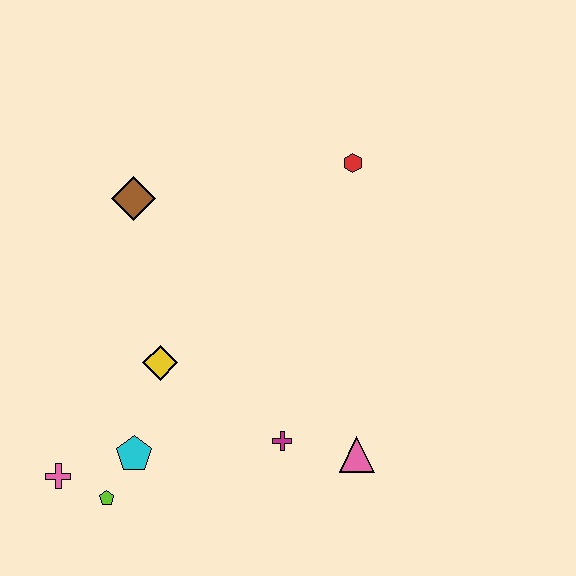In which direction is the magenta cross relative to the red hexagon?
The magenta cross is below the red hexagon.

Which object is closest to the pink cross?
The lime pentagon is closest to the pink cross.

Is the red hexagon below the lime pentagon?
No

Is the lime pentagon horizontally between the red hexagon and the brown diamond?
No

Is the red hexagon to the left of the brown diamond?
No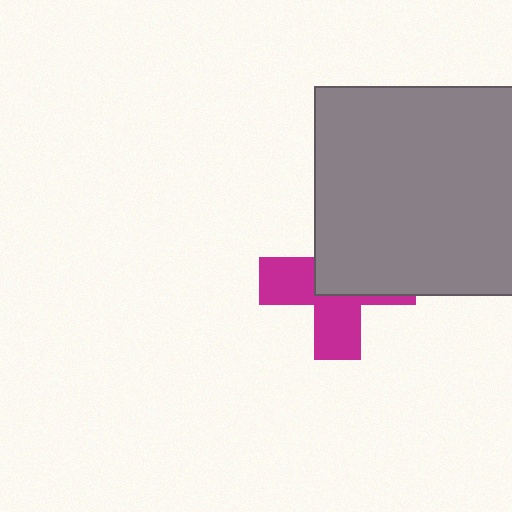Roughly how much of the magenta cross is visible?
About half of it is visible (roughly 49%).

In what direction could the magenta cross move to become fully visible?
The magenta cross could move toward the lower-left. That would shift it out from behind the gray square entirely.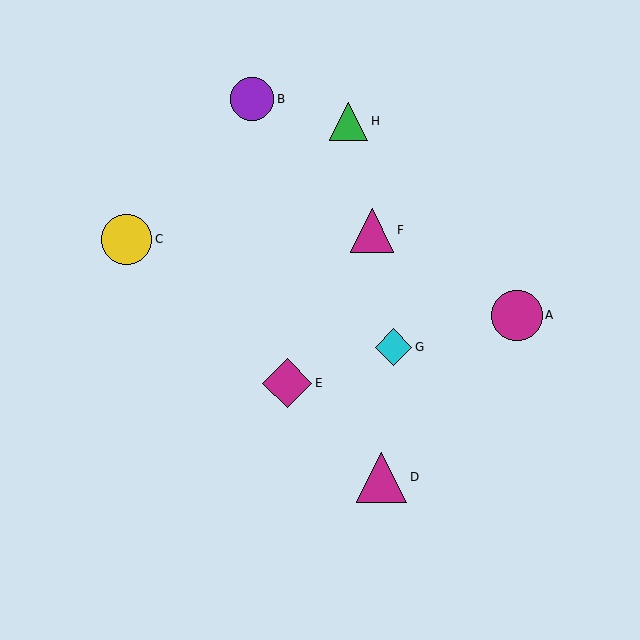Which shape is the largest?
The magenta circle (labeled A) is the largest.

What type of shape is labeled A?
Shape A is a magenta circle.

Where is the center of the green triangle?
The center of the green triangle is at (349, 121).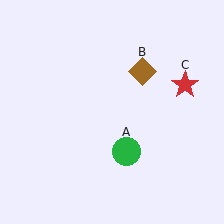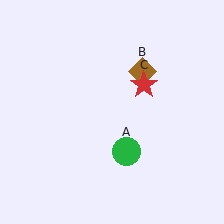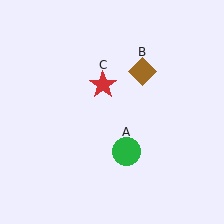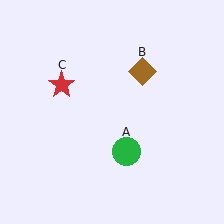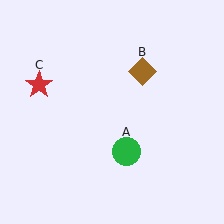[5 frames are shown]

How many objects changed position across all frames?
1 object changed position: red star (object C).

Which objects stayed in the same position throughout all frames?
Green circle (object A) and brown diamond (object B) remained stationary.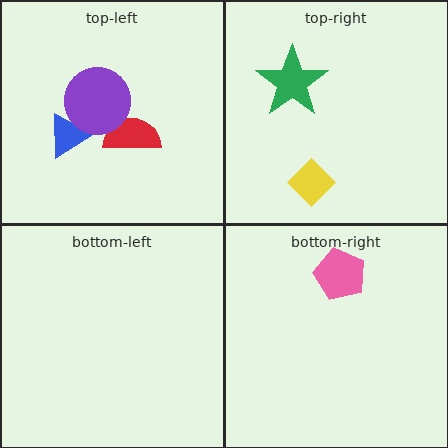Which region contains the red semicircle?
The top-left region.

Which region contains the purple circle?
The top-left region.